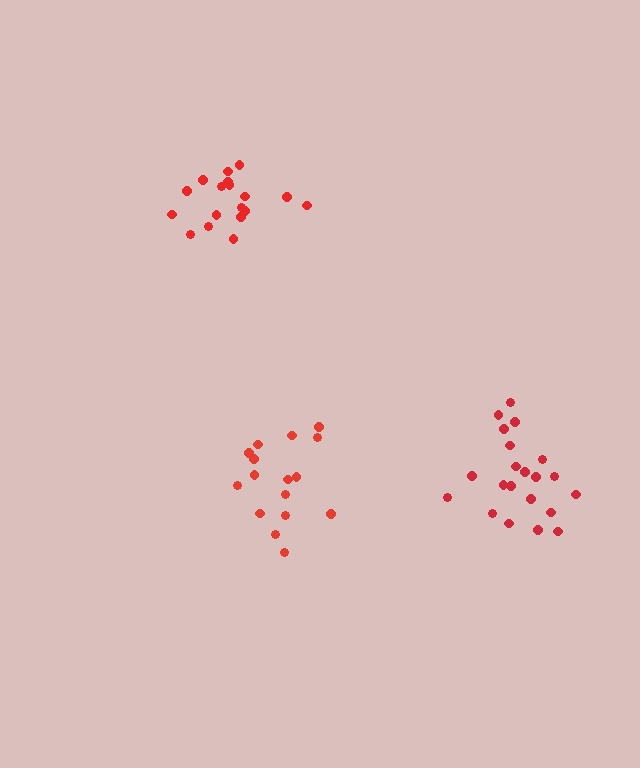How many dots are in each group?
Group 1: 16 dots, Group 2: 18 dots, Group 3: 21 dots (55 total).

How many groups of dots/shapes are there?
There are 3 groups.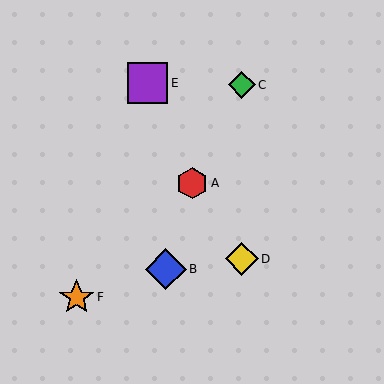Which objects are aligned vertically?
Objects C, D are aligned vertically.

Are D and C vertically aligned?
Yes, both are at x≈242.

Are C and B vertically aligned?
No, C is at x≈242 and B is at x≈166.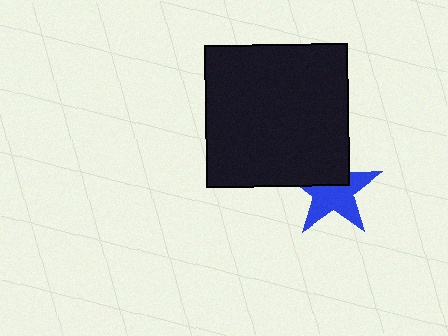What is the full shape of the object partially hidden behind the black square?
The partially hidden object is a blue star.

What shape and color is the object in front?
The object in front is a black square.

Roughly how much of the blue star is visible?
About half of it is visible (roughly 62%).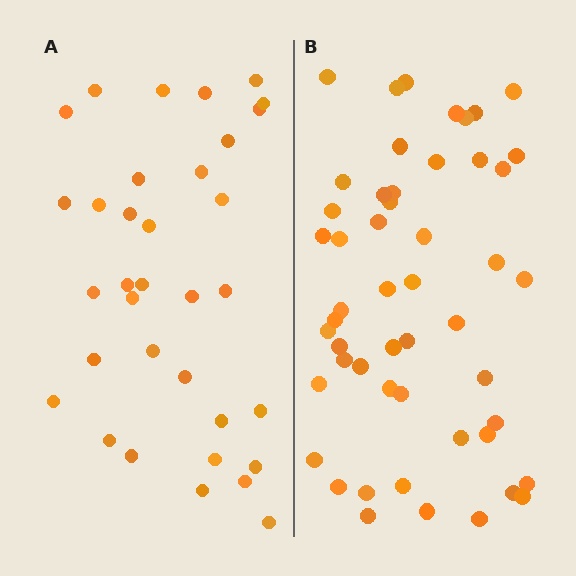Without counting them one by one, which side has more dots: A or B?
Region B (the right region) has more dots.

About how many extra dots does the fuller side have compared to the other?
Region B has approximately 15 more dots than region A.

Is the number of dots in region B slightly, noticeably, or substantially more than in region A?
Region B has substantially more. The ratio is roughly 1.5 to 1.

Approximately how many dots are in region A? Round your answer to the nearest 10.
About 30 dots. (The exact count is 34, which rounds to 30.)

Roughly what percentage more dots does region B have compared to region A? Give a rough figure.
About 50% more.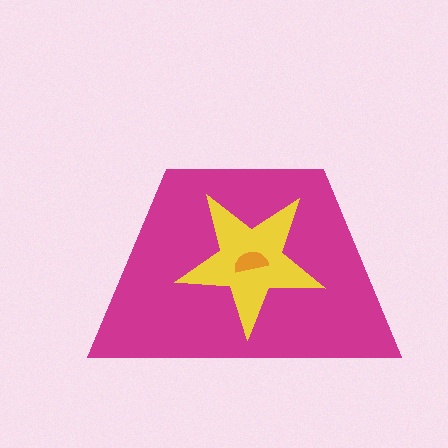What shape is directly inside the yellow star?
The orange semicircle.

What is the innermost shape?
The orange semicircle.